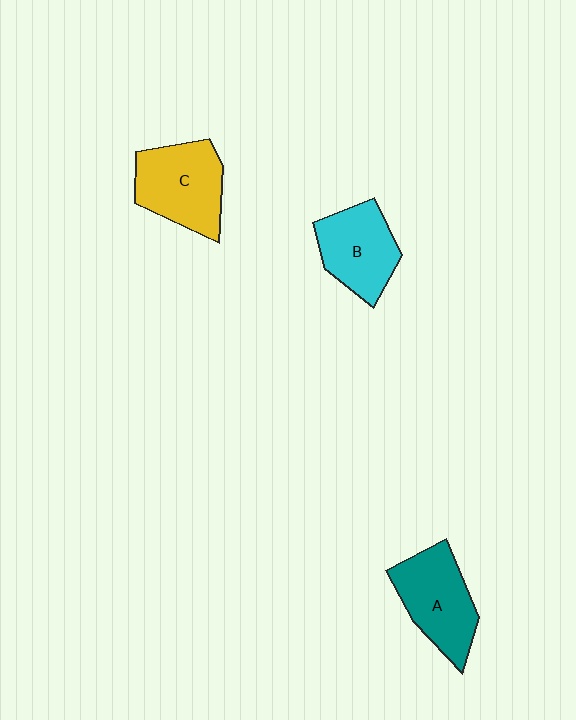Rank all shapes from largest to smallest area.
From largest to smallest: C (yellow), A (teal), B (cyan).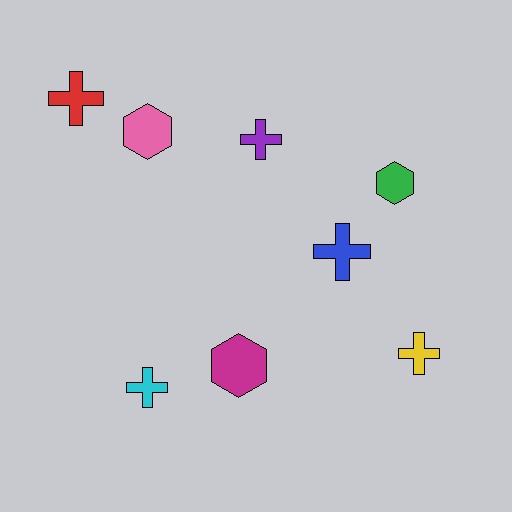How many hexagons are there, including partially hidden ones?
There are 3 hexagons.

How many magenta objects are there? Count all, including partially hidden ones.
There is 1 magenta object.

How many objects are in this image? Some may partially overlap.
There are 8 objects.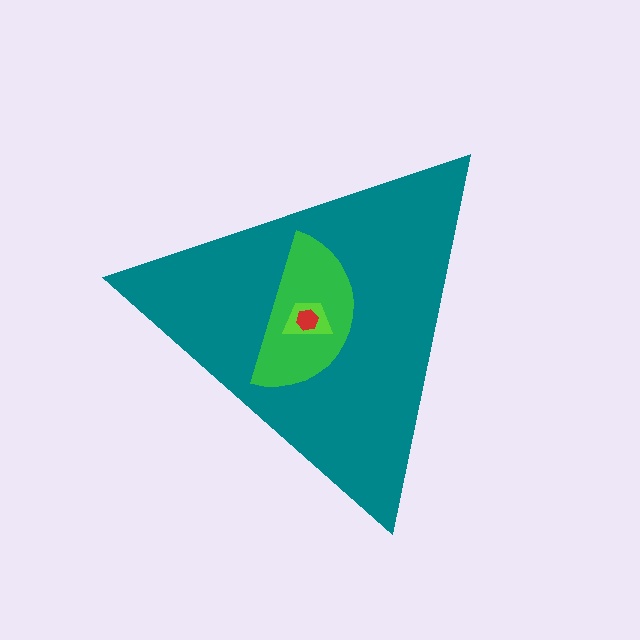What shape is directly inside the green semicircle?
The lime trapezoid.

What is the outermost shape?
The teal triangle.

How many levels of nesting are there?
4.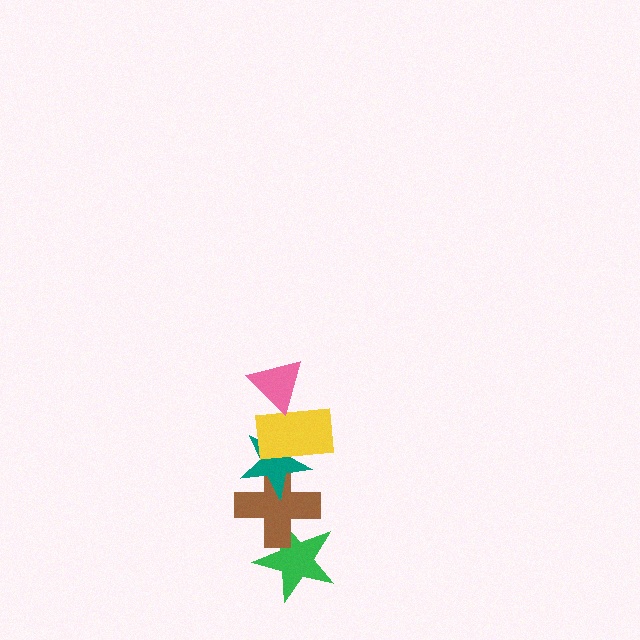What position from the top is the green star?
The green star is 5th from the top.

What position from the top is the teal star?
The teal star is 3rd from the top.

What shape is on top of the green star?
The brown cross is on top of the green star.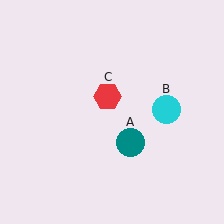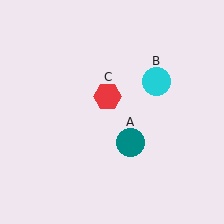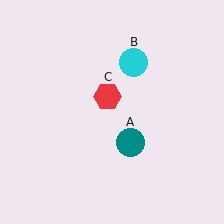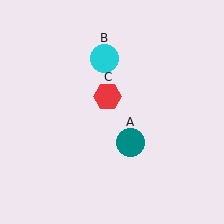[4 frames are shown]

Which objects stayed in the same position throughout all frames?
Teal circle (object A) and red hexagon (object C) remained stationary.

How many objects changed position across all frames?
1 object changed position: cyan circle (object B).